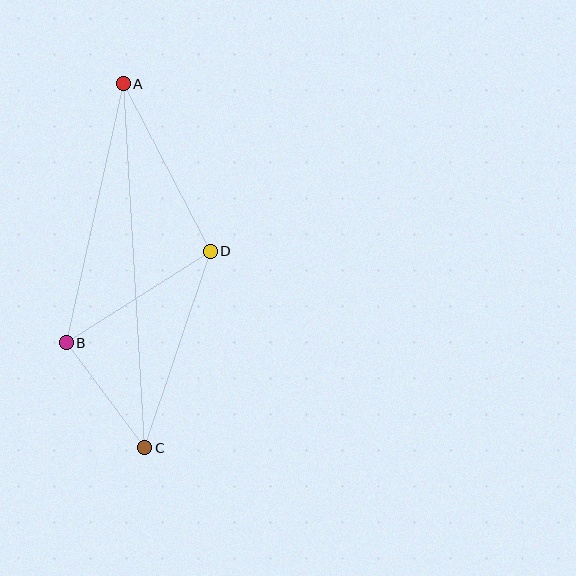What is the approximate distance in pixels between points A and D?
The distance between A and D is approximately 189 pixels.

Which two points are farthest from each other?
Points A and C are farthest from each other.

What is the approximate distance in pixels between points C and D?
The distance between C and D is approximately 207 pixels.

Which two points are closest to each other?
Points B and C are closest to each other.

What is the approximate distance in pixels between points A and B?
The distance between A and B is approximately 265 pixels.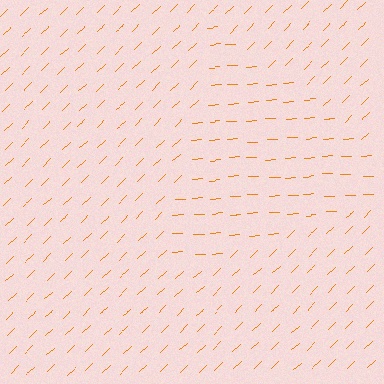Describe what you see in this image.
The image is filled with small orange line segments. A triangle region in the image has lines oriented differently from the surrounding lines, creating a visible texture boundary.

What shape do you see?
I see a triangle.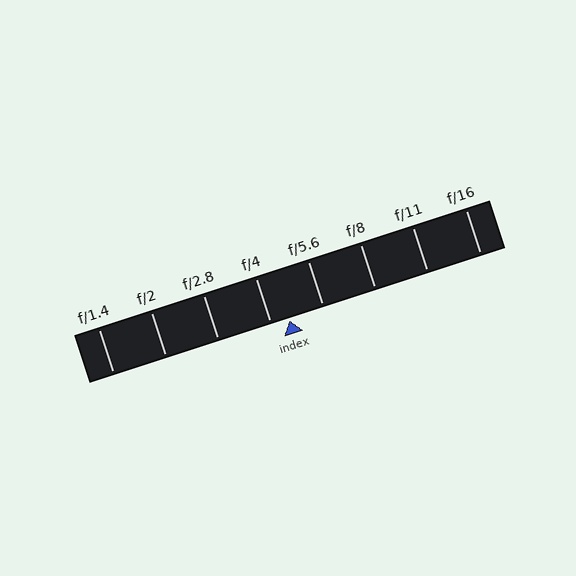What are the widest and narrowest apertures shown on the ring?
The widest aperture shown is f/1.4 and the narrowest is f/16.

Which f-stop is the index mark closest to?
The index mark is closest to f/4.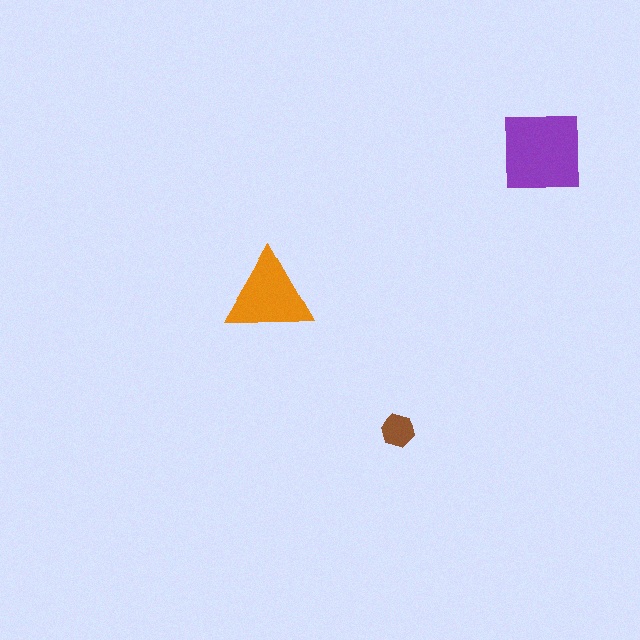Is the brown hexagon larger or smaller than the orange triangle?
Smaller.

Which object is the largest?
The purple square.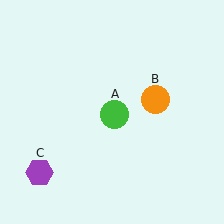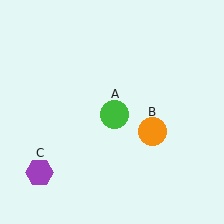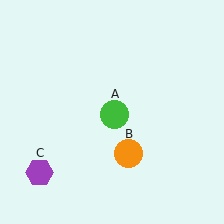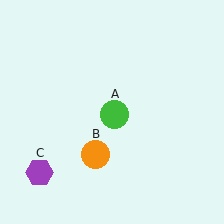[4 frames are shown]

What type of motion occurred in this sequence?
The orange circle (object B) rotated clockwise around the center of the scene.